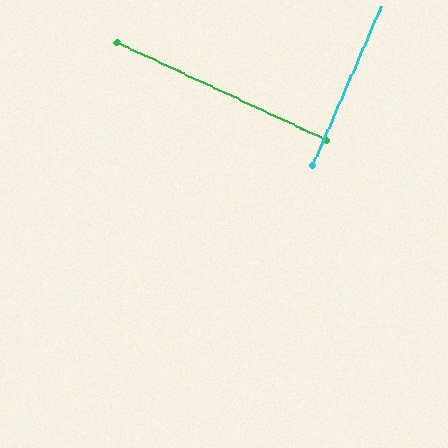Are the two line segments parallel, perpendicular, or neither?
Perpendicular — they meet at approximately 88°.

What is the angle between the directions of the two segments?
Approximately 88 degrees.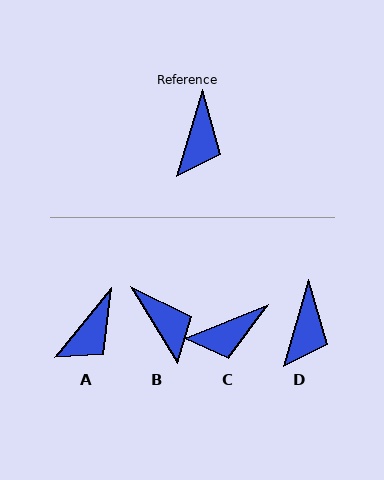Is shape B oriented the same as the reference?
No, it is off by about 48 degrees.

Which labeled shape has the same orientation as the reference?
D.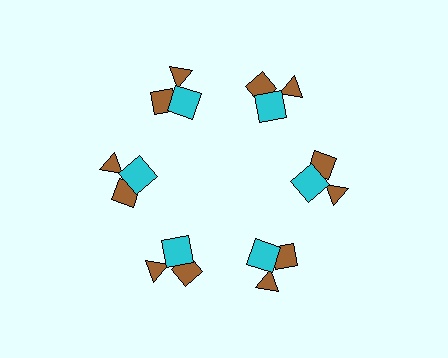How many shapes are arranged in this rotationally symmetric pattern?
There are 18 shapes, arranged in 6 groups of 3.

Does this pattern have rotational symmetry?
Yes, this pattern has 6-fold rotational symmetry. It looks the same after rotating 60 degrees around the center.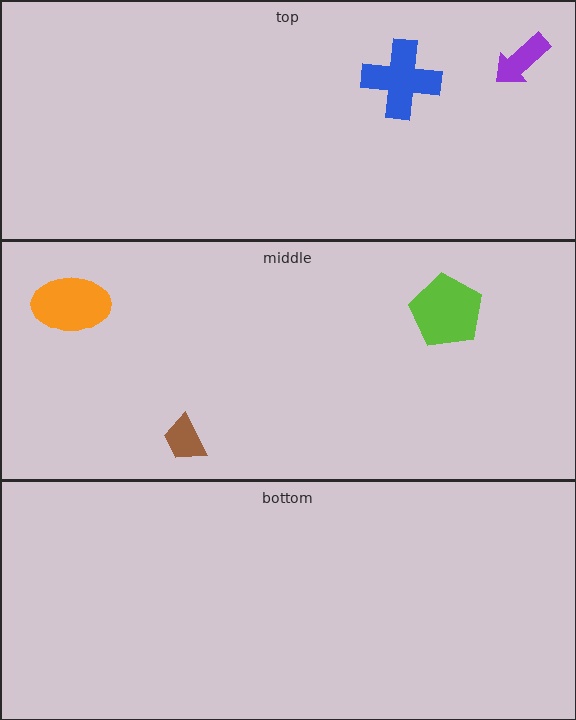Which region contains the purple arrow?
The top region.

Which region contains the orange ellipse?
The middle region.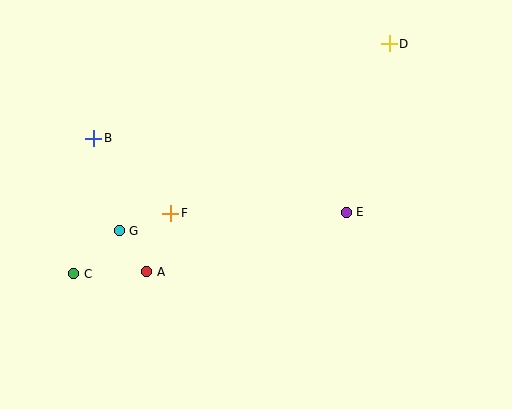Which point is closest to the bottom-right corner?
Point E is closest to the bottom-right corner.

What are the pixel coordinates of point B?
Point B is at (94, 138).